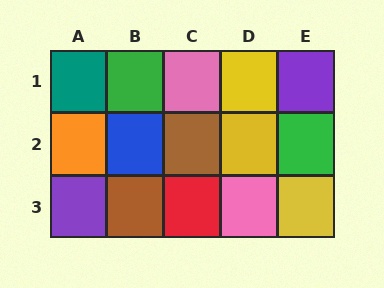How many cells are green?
2 cells are green.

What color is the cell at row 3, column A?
Purple.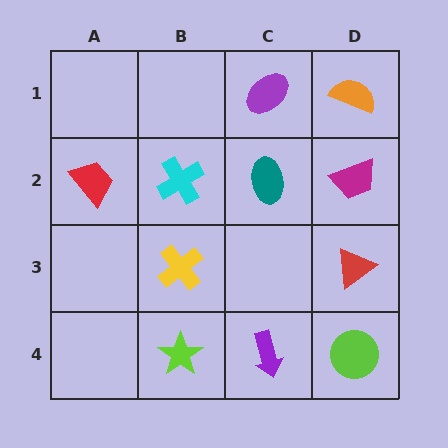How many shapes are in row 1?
2 shapes.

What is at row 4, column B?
A lime star.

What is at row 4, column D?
A lime circle.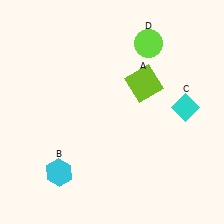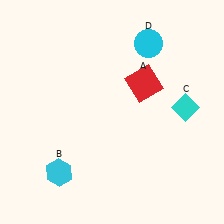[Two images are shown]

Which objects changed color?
A changed from lime to red. D changed from lime to cyan.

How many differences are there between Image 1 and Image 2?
There are 2 differences between the two images.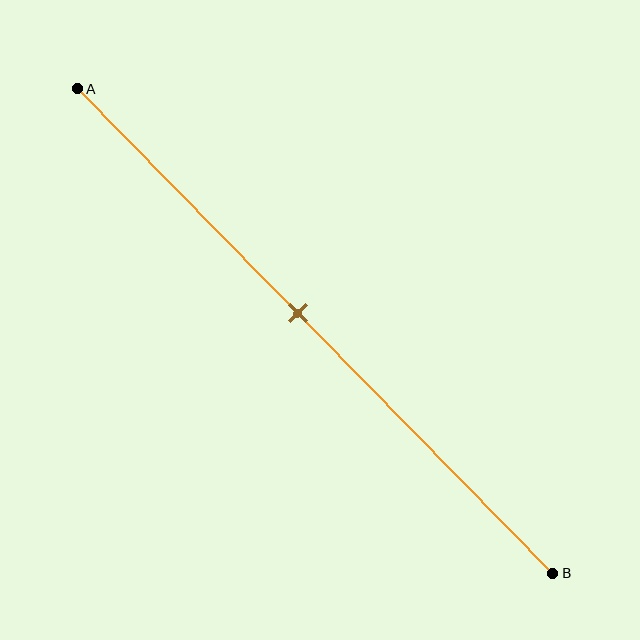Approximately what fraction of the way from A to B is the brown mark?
The brown mark is approximately 45% of the way from A to B.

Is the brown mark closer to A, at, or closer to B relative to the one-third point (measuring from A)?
The brown mark is closer to point B than the one-third point of segment AB.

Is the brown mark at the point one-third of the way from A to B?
No, the mark is at about 45% from A, not at the 33% one-third point.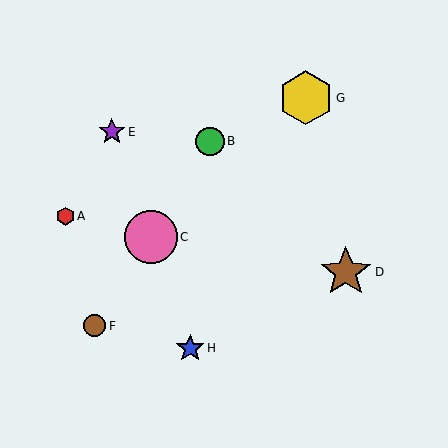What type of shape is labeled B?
Shape B is a green circle.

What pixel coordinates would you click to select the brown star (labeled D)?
Click at (346, 272) to select the brown star D.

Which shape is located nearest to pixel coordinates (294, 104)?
The yellow hexagon (labeled G) at (306, 98) is nearest to that location.